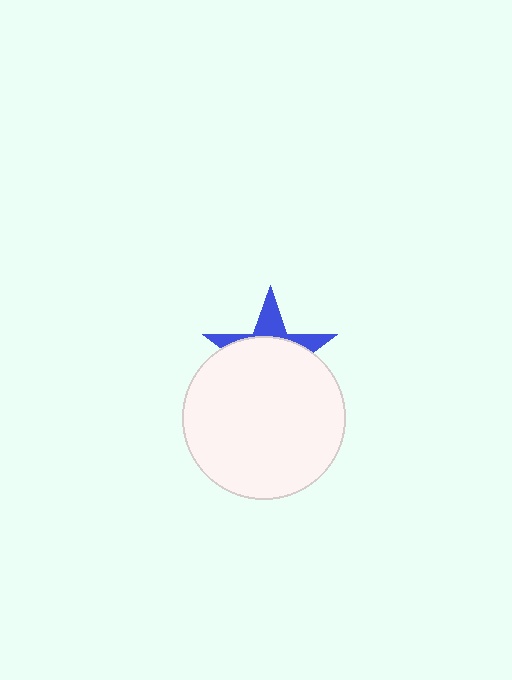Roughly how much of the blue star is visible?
A small part of it is visible (roughly 31%).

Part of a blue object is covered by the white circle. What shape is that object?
It is a star.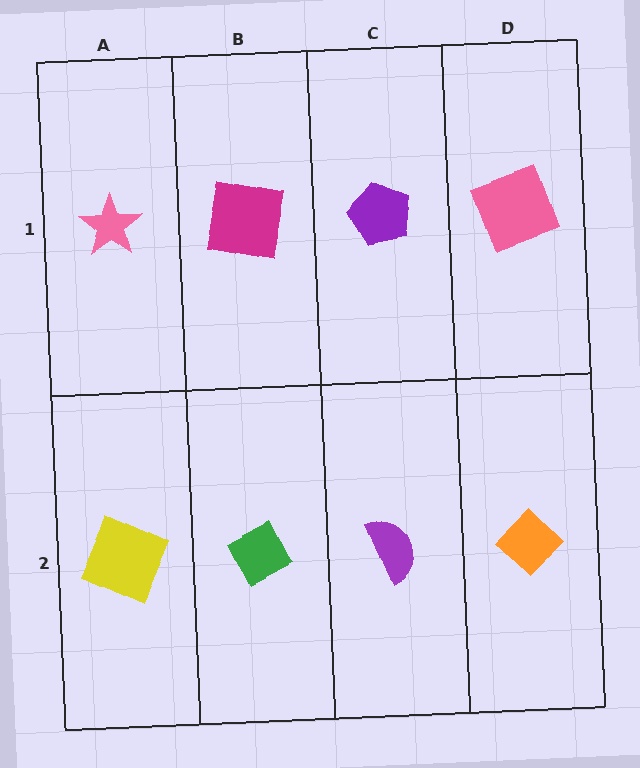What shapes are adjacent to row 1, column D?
An orange diamond (row 2, column D), a purple pentagon (row 1, column C).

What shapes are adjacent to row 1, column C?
A purple semicircle (row 2, column C), a magenta square (row 1, column B), a pink square (row 1, column D).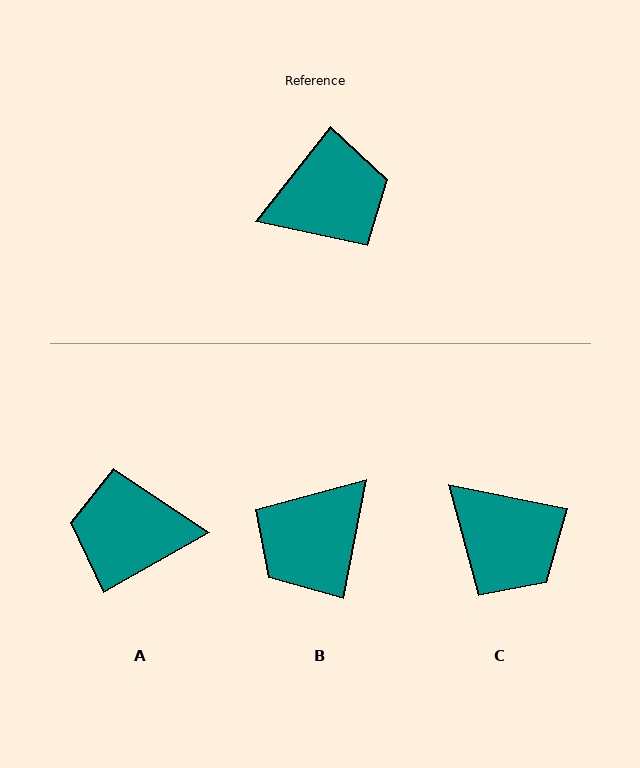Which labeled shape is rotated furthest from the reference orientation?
A, about 158 degrees away.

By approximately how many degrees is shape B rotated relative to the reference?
Approximately 152 degrees clockwise.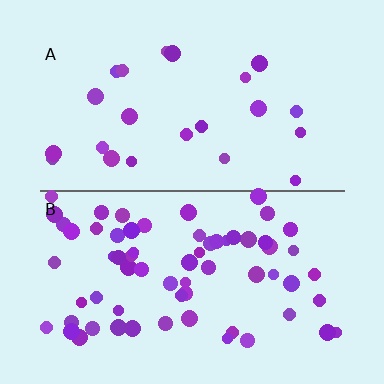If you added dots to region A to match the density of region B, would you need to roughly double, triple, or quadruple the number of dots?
Approximately triple.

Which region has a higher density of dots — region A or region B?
B (the bottom).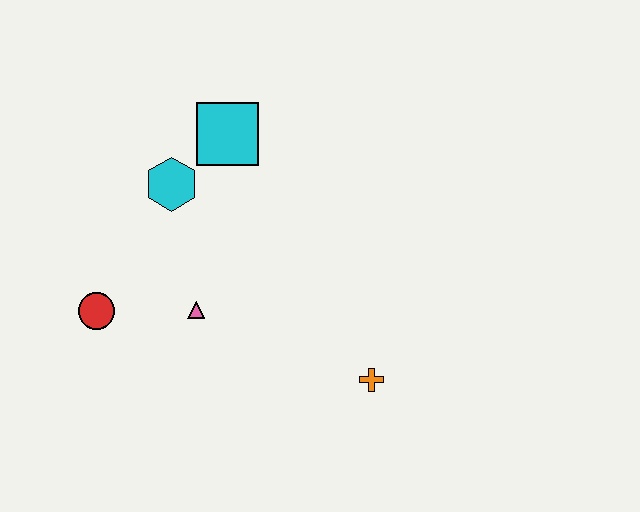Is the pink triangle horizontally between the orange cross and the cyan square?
No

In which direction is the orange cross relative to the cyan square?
The orange cross is below the cyan square.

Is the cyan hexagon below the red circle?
No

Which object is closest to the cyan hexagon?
The cyan square is closest to the cyan hexagon.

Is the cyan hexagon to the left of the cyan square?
Yes